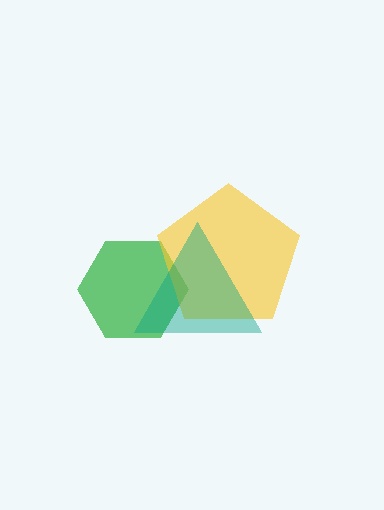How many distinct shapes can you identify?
There are 3 distinct shapes: a green hexagon, a yellow pentagon, a teal triangle.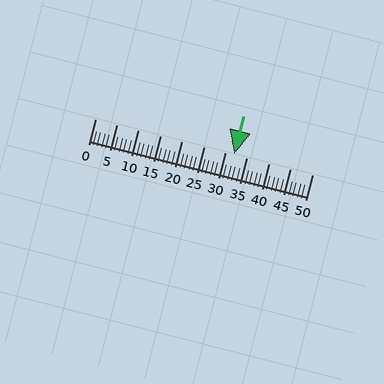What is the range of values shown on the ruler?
The ruler shows values from 0 to 50.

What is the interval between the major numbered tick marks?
The major tick marks are spaced 5 units apart.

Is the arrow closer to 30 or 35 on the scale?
The arrow is closer to 30.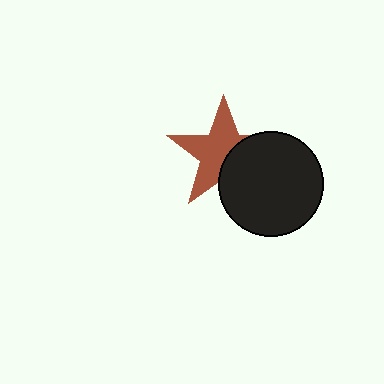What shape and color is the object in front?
The object in front is a black circle.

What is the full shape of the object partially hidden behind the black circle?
The partially hidden object is a brown star.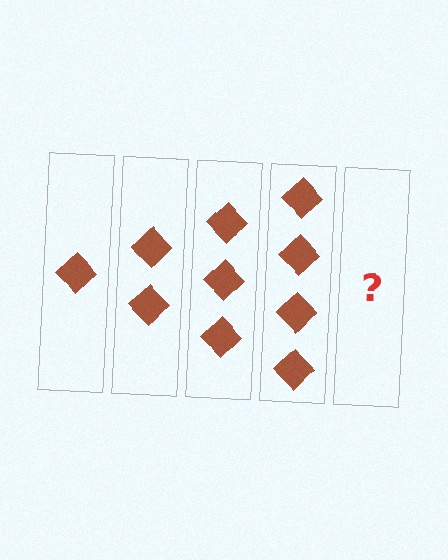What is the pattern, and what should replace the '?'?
The pattern is that each step adds one more diamond. The '?' should be 5 diamonds.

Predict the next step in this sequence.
The next step is 5 diamonds.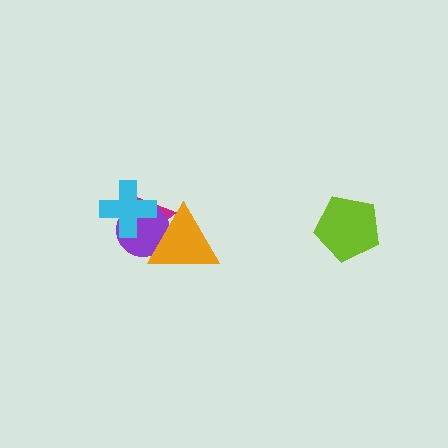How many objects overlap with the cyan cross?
2 objects overlap with the cyan cross.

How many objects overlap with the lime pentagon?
0 objects overlap with the lime pentagon.